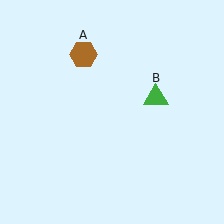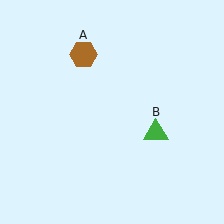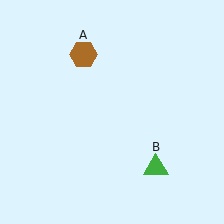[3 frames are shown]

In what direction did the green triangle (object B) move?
The green triangle (object B) moved down.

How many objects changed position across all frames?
1 object changed position: green triangle (object B).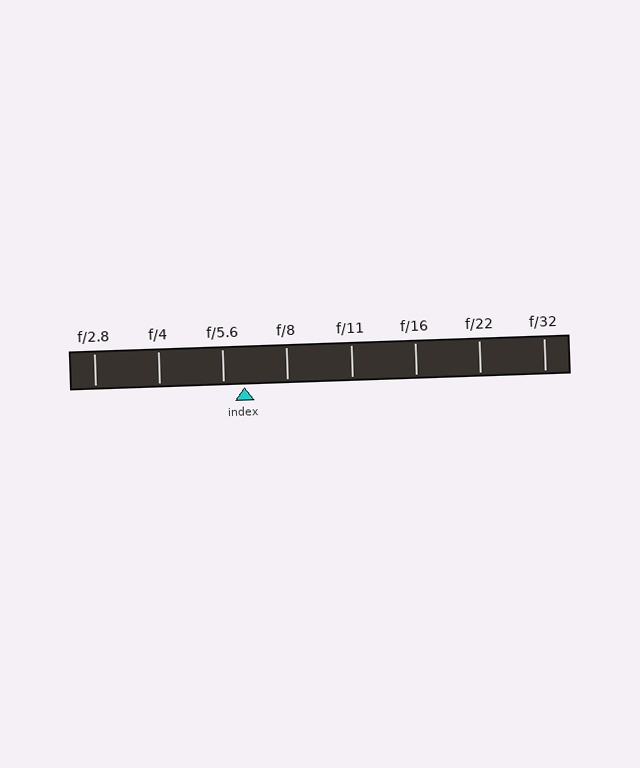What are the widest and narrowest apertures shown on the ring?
The widest aperture shown is f/2.8 and the narrowest is f/32.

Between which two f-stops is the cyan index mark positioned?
The index mark is between f/5.6 and f/8.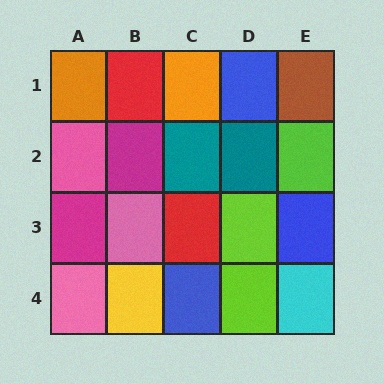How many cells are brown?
1 cell is brown.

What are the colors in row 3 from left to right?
Magenta, pink, red, lime, blue.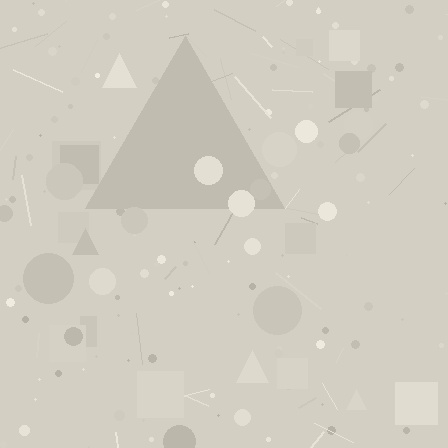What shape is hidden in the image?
A triangle is hidden in the image.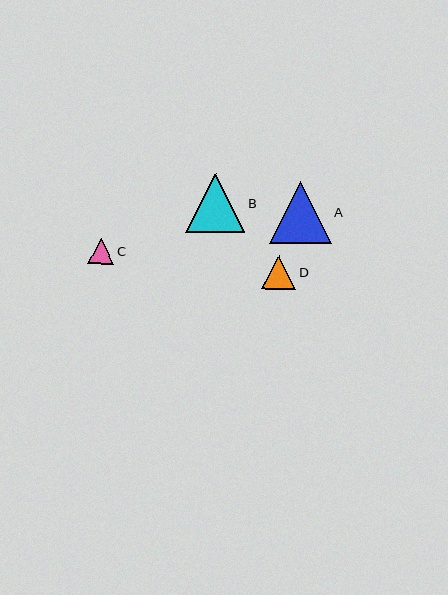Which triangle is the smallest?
Triangle C is the smallest with a size of approximately 26 pixels.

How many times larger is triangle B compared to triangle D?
Triangle B is approximately 1.7 times the size of triangle D.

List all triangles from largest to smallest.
From largest to smallest: A, B, D, C.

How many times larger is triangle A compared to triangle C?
Triangle A is approximately 2.3 times the size of triangle C.